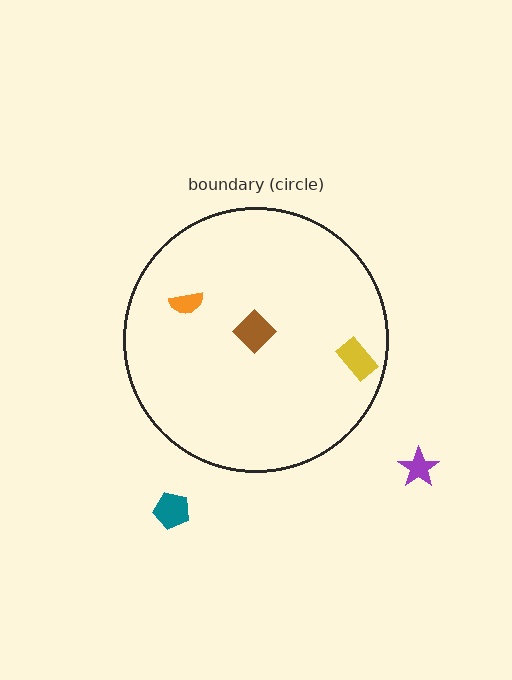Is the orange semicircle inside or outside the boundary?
Inside.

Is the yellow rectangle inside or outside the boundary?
Inside.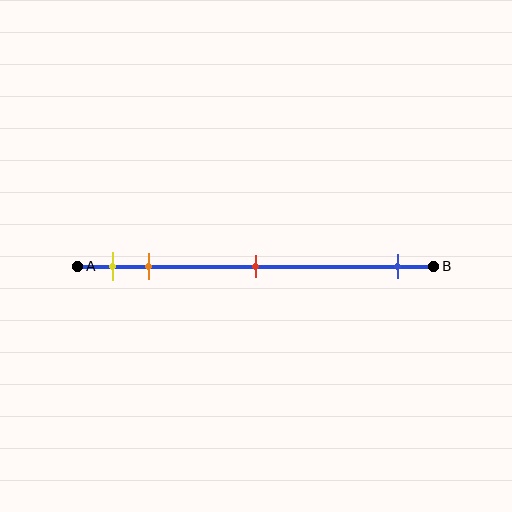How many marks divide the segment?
There are 4 marks dividing the segment.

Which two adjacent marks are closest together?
The yellow and orange marks are the closest adjacent pair.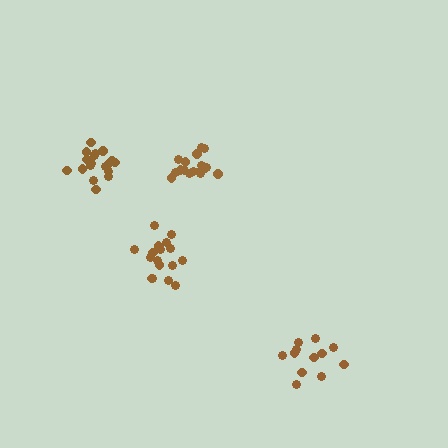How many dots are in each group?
Group 1: 17 dots, Group 2: 12 dots, Group 3: 17 dots, Group 4: 18 dots (64 total).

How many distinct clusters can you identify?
There are 4 distinct clusters.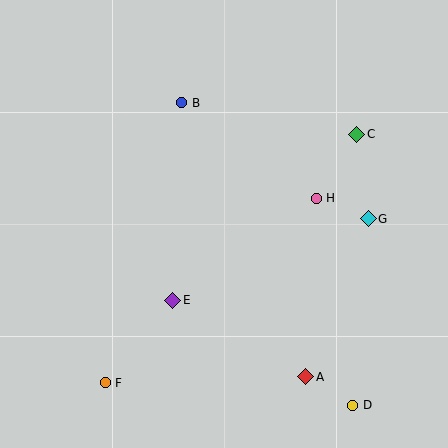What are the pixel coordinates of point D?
Point D is at (353, 405).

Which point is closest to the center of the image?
Point E at (173, 300) is closest to the center.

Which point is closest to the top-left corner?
Point B is closest to the top-left corner.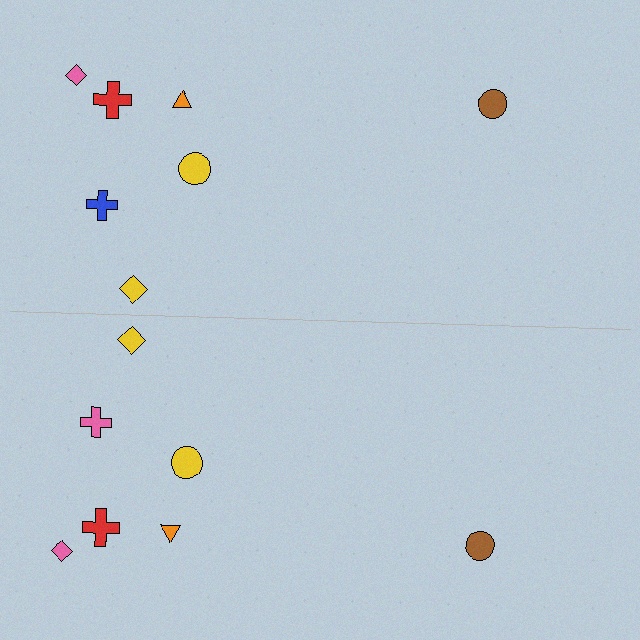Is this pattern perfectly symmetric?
No, the pattern is not perfectly symmetric. The pink cross on the bottom side breaks the symmetry — its mirror counterpart is blue.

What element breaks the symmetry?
The pink cross on the bottom side breaks the symmetry — its mirror counterpart is blue.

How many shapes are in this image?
There are 14 shapes in this image.